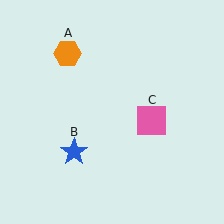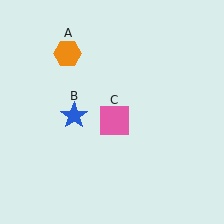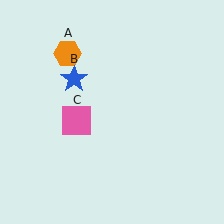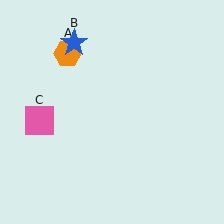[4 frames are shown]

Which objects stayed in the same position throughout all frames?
Orange hexagon (object A) remained stationary.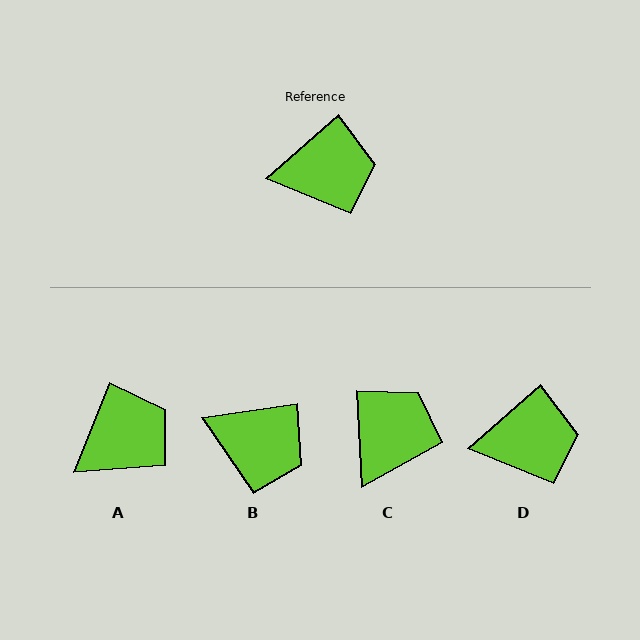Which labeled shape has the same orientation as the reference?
D.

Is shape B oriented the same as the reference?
No, it is off by about 33 degrees.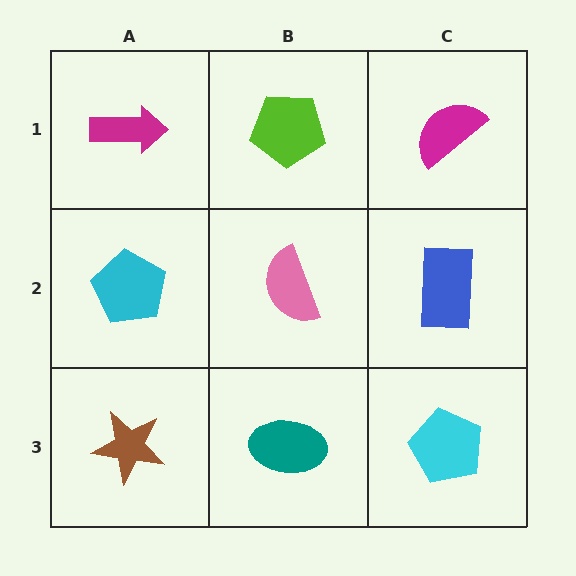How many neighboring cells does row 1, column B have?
3.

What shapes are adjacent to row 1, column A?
A cyan pentagon (row 2, column A), a lime pentagon (row 1, column B).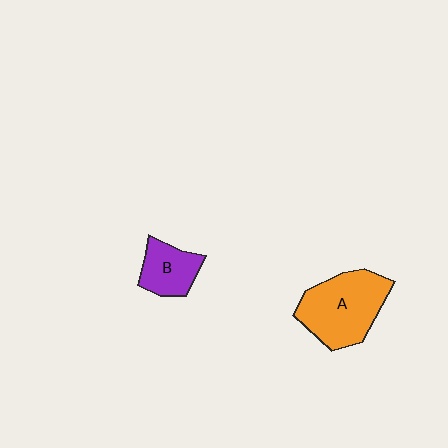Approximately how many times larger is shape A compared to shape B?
Approximately 1.9 times.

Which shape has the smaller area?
Shape B (purple).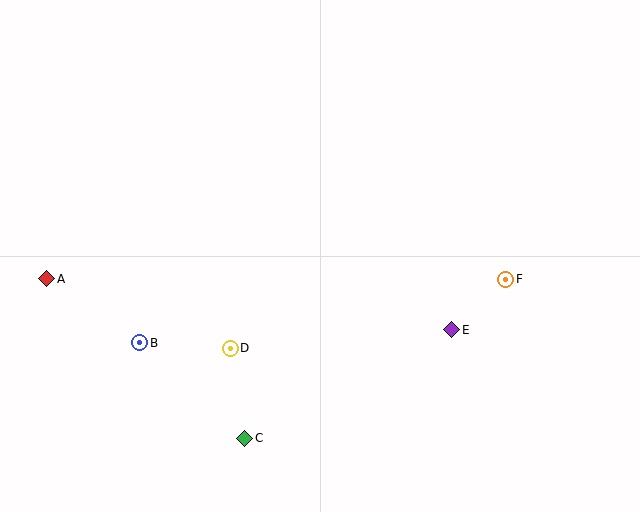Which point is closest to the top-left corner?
Point A is closest to the top-left corner.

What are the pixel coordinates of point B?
Point B is at (140, 343).